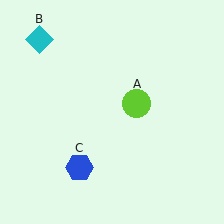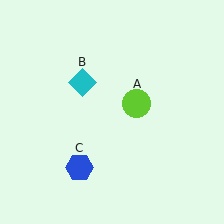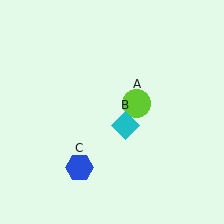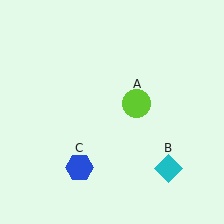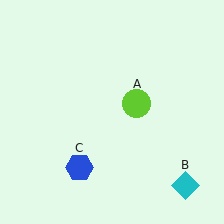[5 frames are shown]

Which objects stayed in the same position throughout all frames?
Lime circle (object A) and blue hexagon (object C) remained stationary.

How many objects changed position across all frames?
1 object changed position: cyan diamond (object B).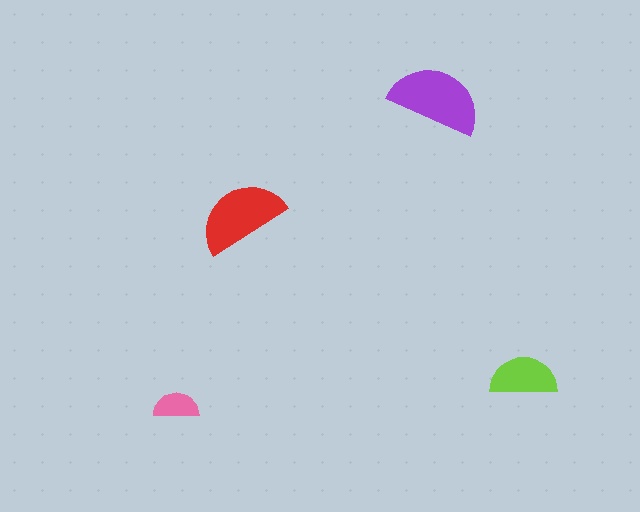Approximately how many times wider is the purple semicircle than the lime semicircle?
About 1.5 times wider.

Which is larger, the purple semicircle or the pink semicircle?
The purple one.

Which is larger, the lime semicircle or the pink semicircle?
The lime one.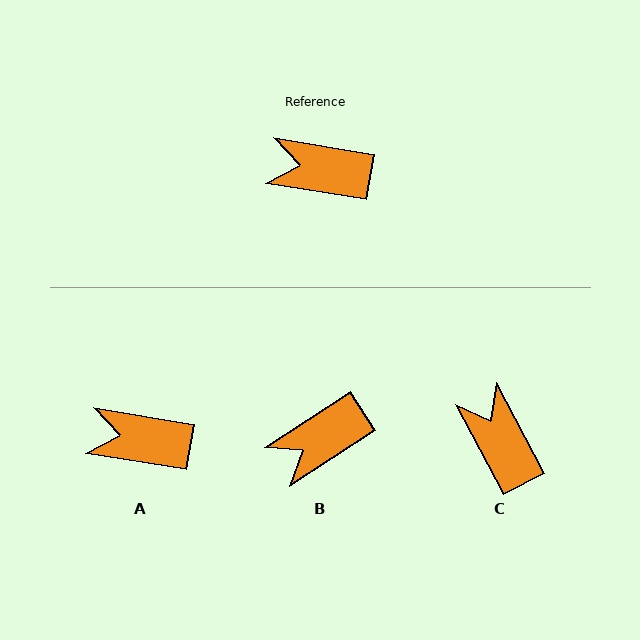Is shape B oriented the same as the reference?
No, it is off by about 43 degrees.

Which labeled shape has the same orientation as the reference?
A.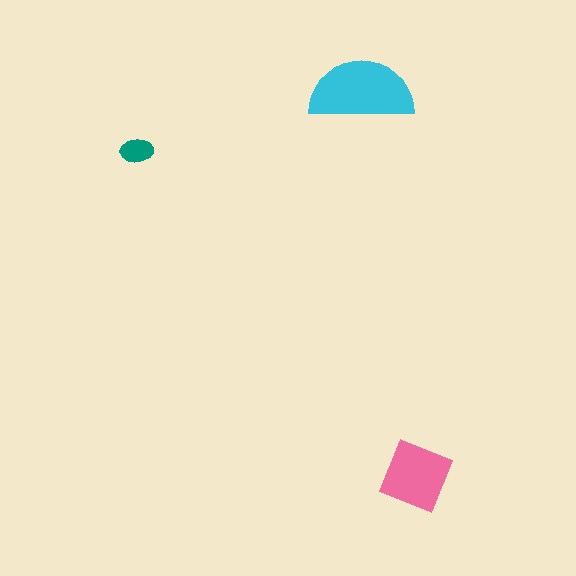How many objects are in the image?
There are 3 objects in the image.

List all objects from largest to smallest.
The cyan semicircle, the pink diamond, the teal ellipse.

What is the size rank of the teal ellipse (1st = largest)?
3rd.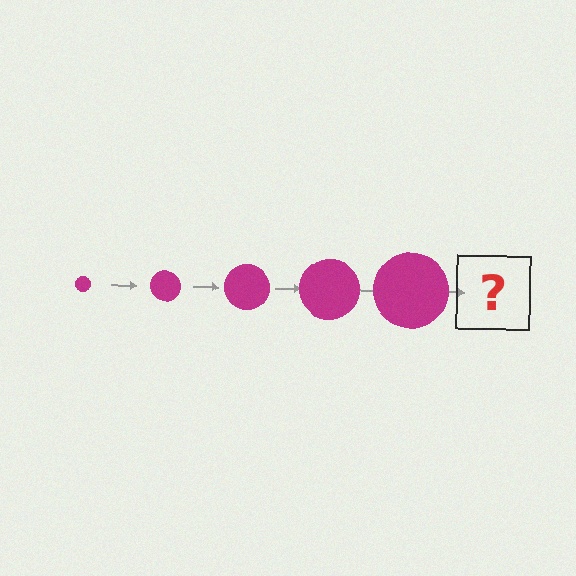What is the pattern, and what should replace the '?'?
The pattern is that the circle gets progressively larger each step. The '?' should be a magenta circle, larger than the previous one.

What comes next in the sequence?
The next element should be a magenta circle, larger than the previous one.